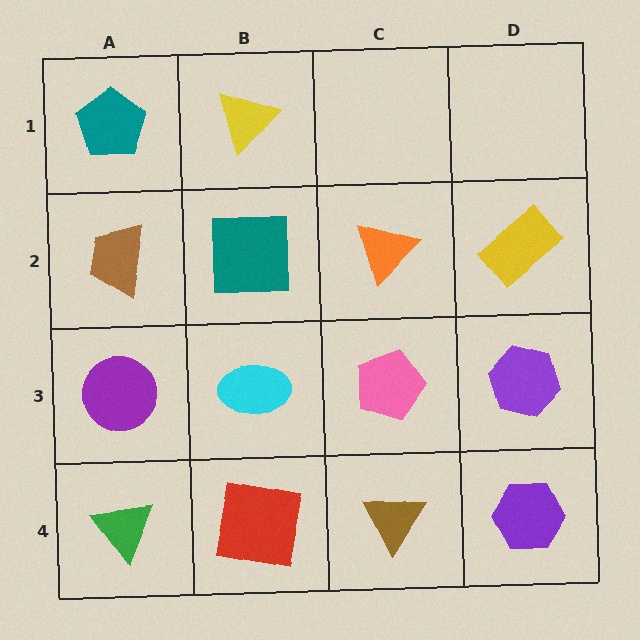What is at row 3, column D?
A purple hexagon.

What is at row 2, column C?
An orange triangle.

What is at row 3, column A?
A purple circle.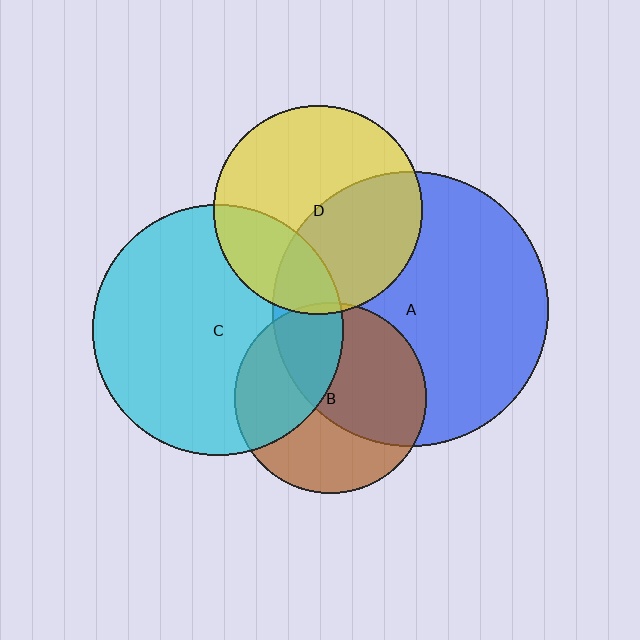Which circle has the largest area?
Circle A (blue).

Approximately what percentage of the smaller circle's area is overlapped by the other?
Approximately 40%.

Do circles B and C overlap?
Yes.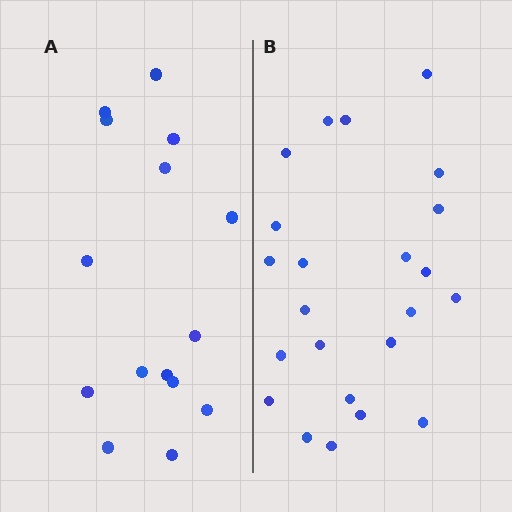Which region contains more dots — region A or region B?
Region B (the right region) has more dots.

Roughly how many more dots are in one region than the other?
Region B has roughly 8 or so more dots than region A.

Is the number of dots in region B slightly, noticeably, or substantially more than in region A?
Region B has substantially more. The ratio is roughly 1.5 to 1.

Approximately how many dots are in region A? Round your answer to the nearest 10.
About 20 dots. (The exact count is 15, which rounds to 20.)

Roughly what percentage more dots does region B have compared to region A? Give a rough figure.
About 55% more.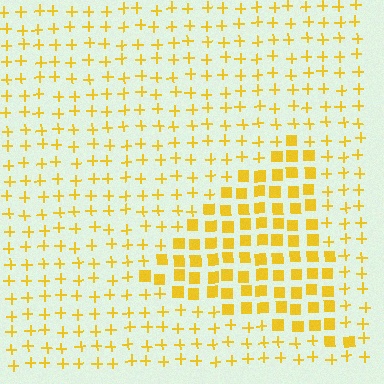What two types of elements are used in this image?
The image uses squares inside the triangle region and plus signs outside it.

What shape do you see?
I see a triangle.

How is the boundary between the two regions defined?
The boundary is defined by a change in element shape: squares inside vs. plus signs outside. All elements share the same color and spacing.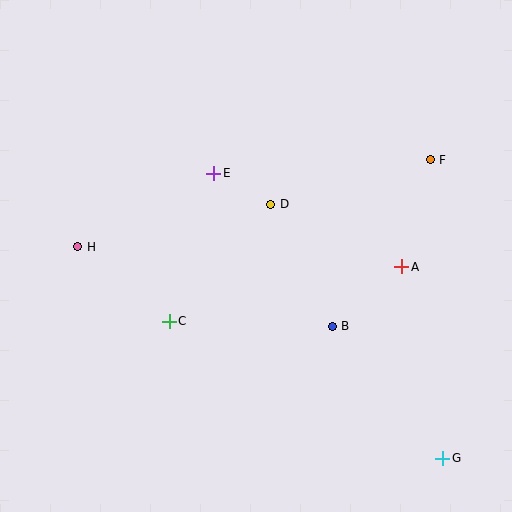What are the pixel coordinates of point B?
Point B is at (332, 326).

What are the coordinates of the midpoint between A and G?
The midpoint between A and G is at (422, 362).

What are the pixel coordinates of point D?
Point D is at (271, 204).